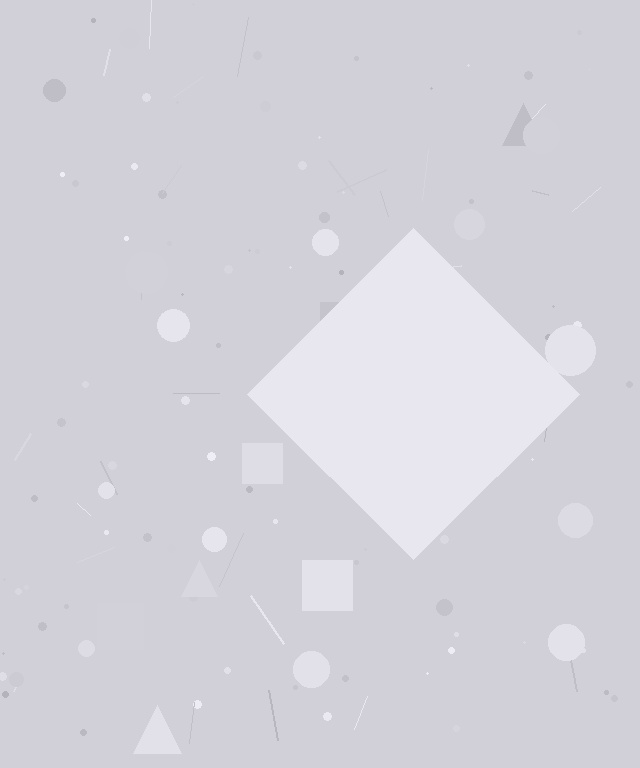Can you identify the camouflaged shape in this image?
The camouflaged shape is a diamond.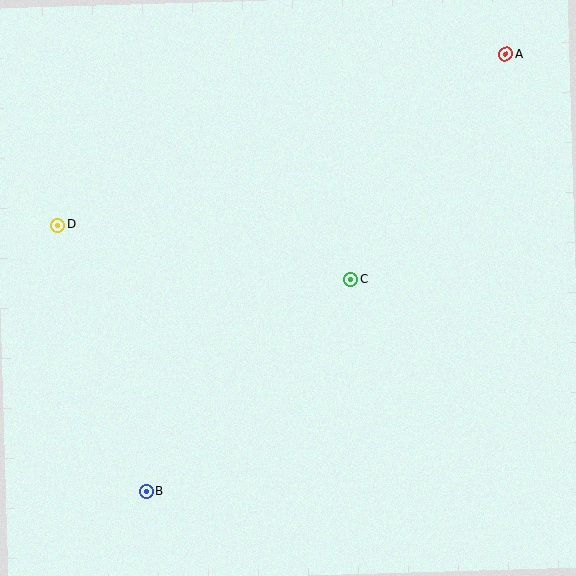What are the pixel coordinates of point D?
Point D is at (58, 225).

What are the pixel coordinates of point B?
Point B is at (146, 491).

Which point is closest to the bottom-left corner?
Point B is closest to the bottom-left corner.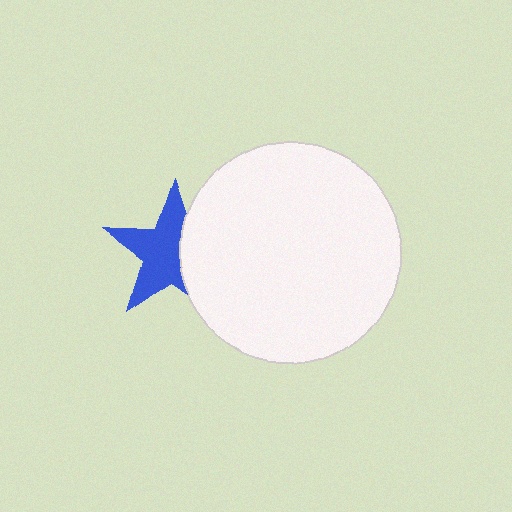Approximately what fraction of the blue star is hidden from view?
Roughly 36% of the blue star is hidden behind the white circle.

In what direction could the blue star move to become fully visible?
The blue star could move left. That would shift it out from behind the white circle entirely.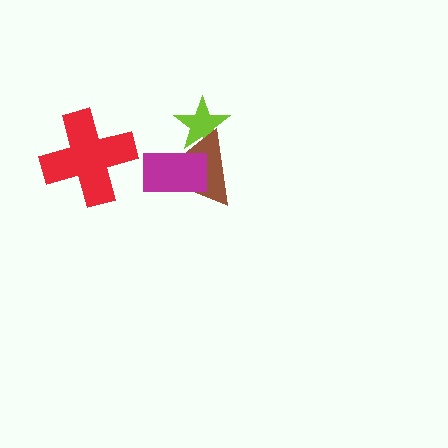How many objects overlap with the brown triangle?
2 objects overlap with the brown triangle.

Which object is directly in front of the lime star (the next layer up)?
The brown triangle is directly in front of the lime star.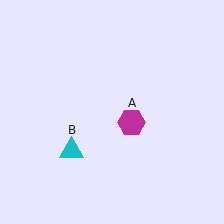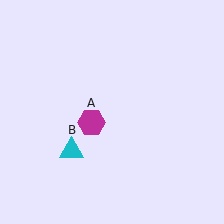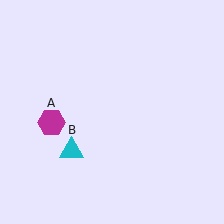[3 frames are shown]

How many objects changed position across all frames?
1 object changed position: magenta hexagon (object A).